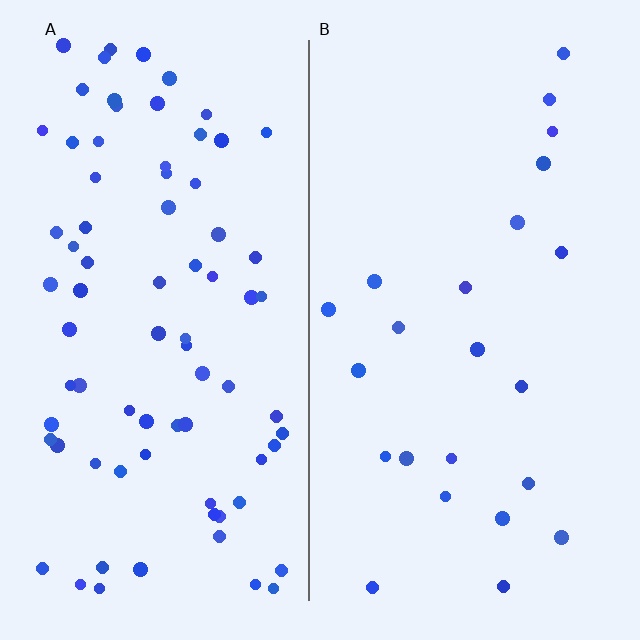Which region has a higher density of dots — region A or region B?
A (the left).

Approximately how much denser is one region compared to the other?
Approximately 3.4× — region A over region B.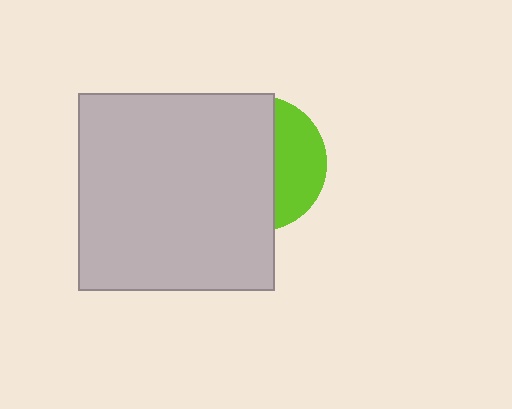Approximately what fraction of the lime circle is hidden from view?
Roughly 65% of the lime circle is hidden behind the light gray square.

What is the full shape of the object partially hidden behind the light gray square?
The partially hidden object is a lime circle.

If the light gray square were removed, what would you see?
You would see the complete lime circle.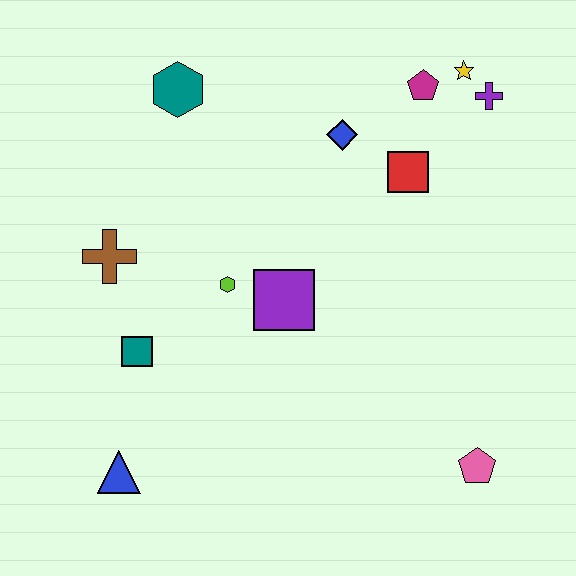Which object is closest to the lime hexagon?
The purple square is closest to the lime hexagon.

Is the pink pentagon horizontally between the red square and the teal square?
No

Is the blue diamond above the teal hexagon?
No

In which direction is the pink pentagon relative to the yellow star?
The pink pentagon is below the yellow star.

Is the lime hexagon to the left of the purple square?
Yes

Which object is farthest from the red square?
The blue triangle is farthest from the red square.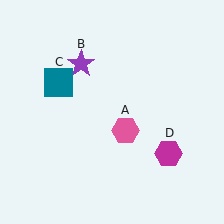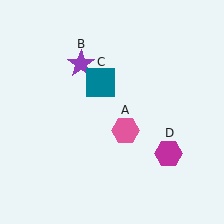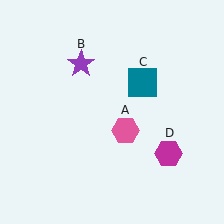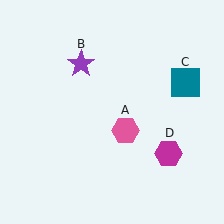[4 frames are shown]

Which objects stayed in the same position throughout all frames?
Pink hexagon (object A) and purple star (object B) and magenta hexagon (object D) remained stationary.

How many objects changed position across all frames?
1 object changed position: teal square (object C).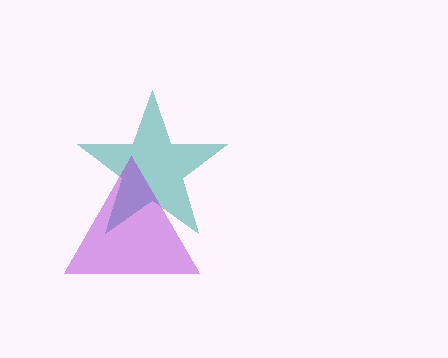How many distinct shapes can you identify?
There are 2 distinct shapes: a teal star, a purple triangle.